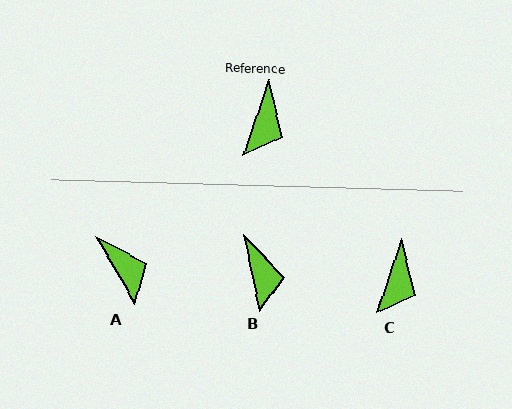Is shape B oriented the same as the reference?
No, it is off by about 31 degrees.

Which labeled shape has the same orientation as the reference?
C.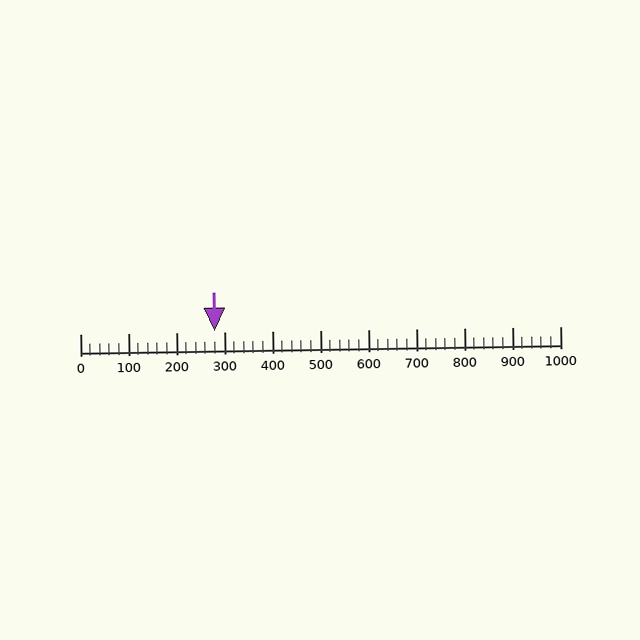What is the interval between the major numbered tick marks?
The major tick marks are spaced 100 units apart.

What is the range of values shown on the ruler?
The ruler shows values from 0 to 1000.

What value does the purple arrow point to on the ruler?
The purple arrow points to approximately 280.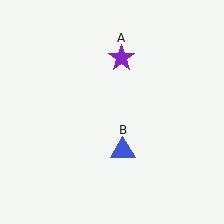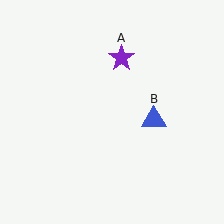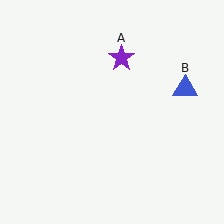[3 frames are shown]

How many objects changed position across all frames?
1 object changed position: blue triangle (object B).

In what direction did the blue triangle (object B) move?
The blue triangle (object B) moved up and to the right.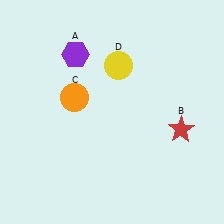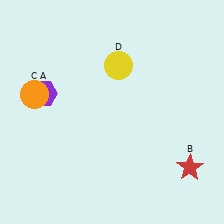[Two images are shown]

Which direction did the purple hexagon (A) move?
The purple hexagon (A) moved down.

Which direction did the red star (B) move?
The red star (B) moved down.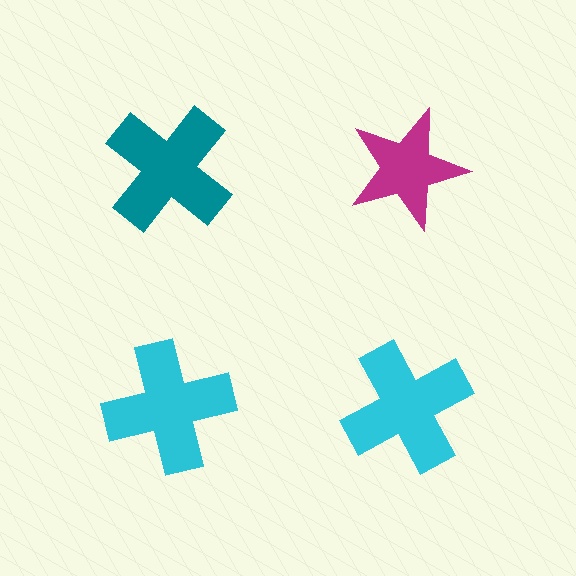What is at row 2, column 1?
A cyan cross.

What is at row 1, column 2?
A magenta star.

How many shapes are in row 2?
2 shapes.